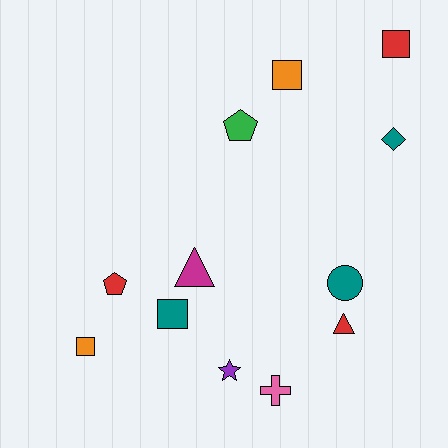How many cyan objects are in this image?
There are no cyan objects.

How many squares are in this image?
There are 4 squares.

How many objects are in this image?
There are 12 objects.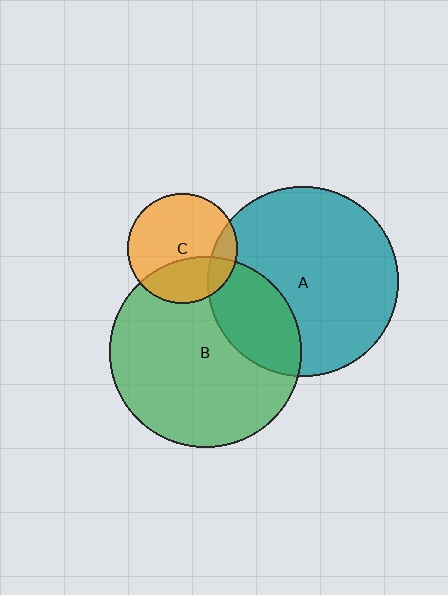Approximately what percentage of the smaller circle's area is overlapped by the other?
Approximately 25%.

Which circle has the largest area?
Circle B (green).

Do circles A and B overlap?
Yes.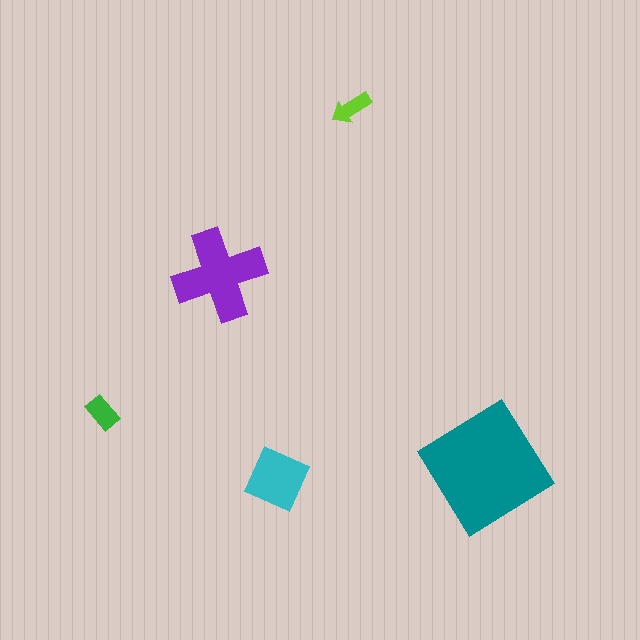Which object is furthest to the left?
The green rectangle is leftmost.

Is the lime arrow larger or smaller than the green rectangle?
Smaller.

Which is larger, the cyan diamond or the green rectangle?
The cyan diamond.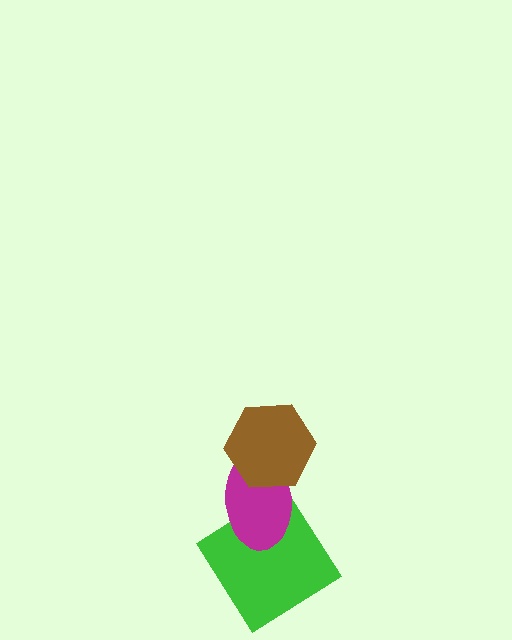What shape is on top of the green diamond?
The magenta ellipse is on top of the green diamond.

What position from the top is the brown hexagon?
The brown hexagon is 1st from the top.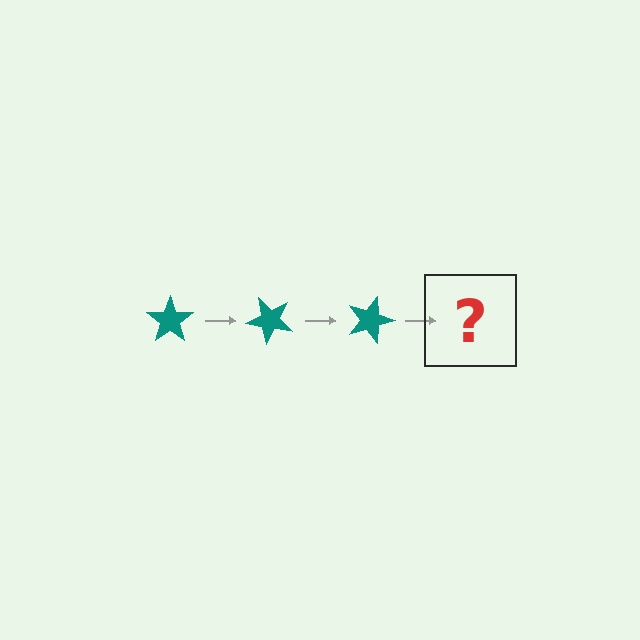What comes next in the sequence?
The next element should be a teal star rotated 135 degrees.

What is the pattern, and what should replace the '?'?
The pattern is that the star rotates 45 degrees each step. The '?' should be a teal star rotated 135 degrees.